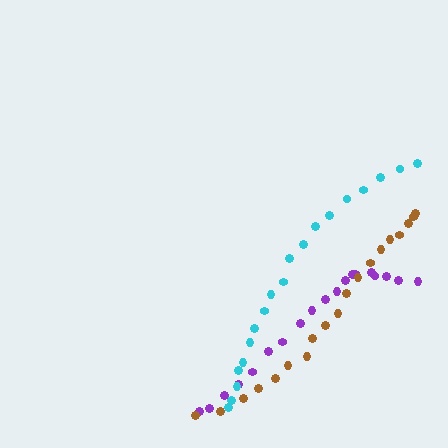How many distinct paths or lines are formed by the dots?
There are 3 distinct paths.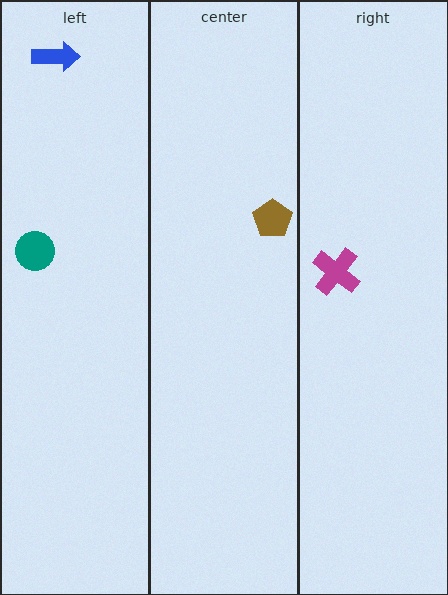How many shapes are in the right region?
1.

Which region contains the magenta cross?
The right region.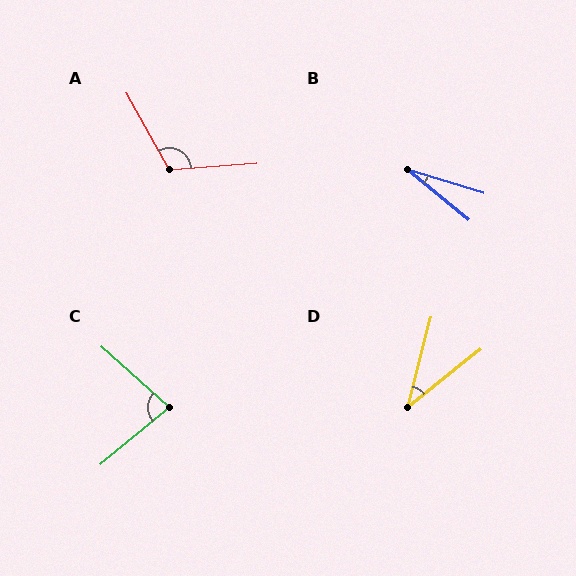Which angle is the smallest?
B, at approximately 22 degrees.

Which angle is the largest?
A, at approximately 115 degrees.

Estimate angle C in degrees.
Approximately 82 degrees.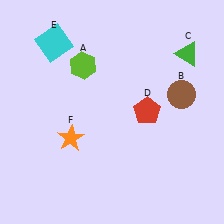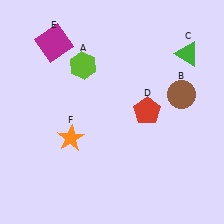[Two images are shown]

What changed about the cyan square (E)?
In Image 1, E is cyan. In Image 2, it changed to magenta.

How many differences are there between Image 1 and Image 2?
There is 1 difference between the two images.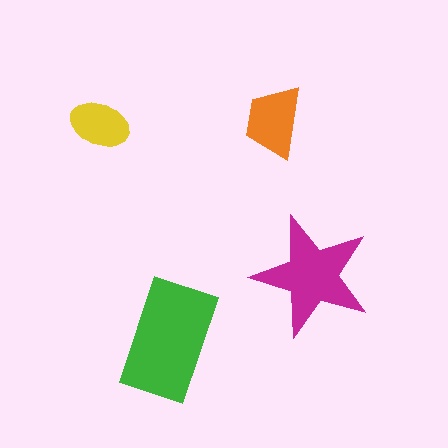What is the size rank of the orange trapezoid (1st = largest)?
3rd.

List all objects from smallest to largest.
The yellow ellipse, the orange trapezoid, the magenta star, the green rectangle.